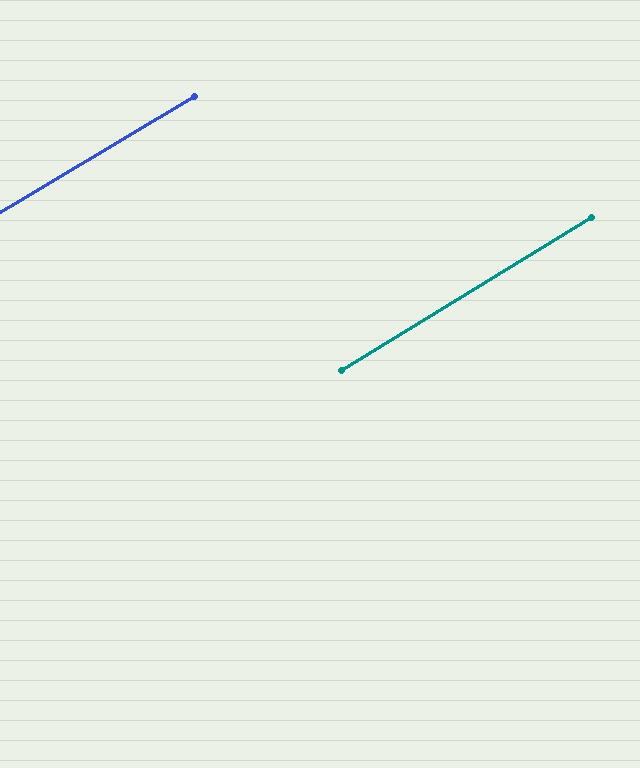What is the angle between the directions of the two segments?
Approximately 1 degree.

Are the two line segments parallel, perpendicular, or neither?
Parallel — their directions differ by only 1.0°.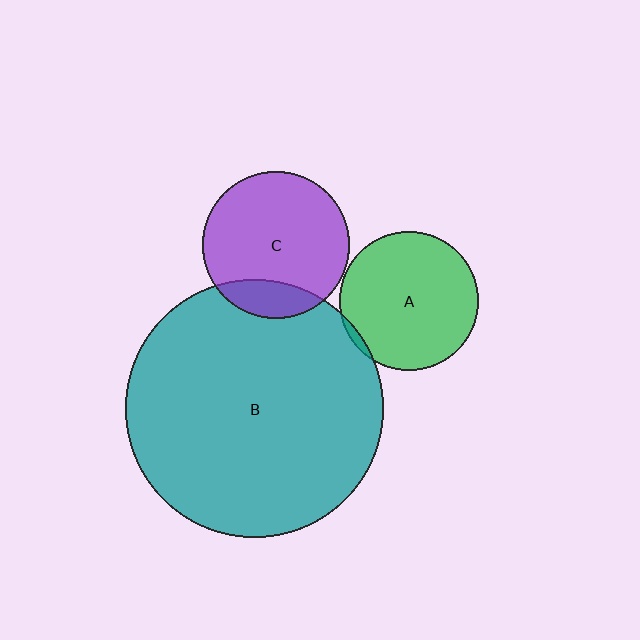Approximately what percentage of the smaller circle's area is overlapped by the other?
Approximately 5%.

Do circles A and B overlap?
Yes.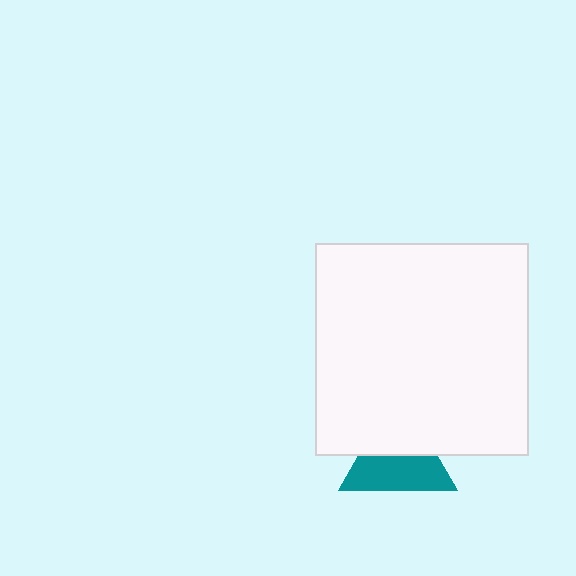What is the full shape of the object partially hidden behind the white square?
The partially hidden object is a teal triangle.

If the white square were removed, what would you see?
You would see the complete teal triangle.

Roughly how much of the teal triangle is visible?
About half of it is visible (roughly 57%).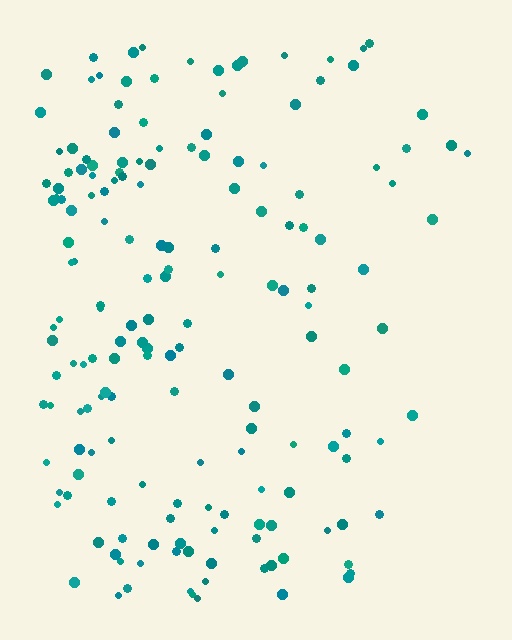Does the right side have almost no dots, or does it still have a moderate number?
Still a moderate number, just noticeably fewer than the left.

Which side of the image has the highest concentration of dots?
The left.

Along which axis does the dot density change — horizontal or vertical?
Horizontal.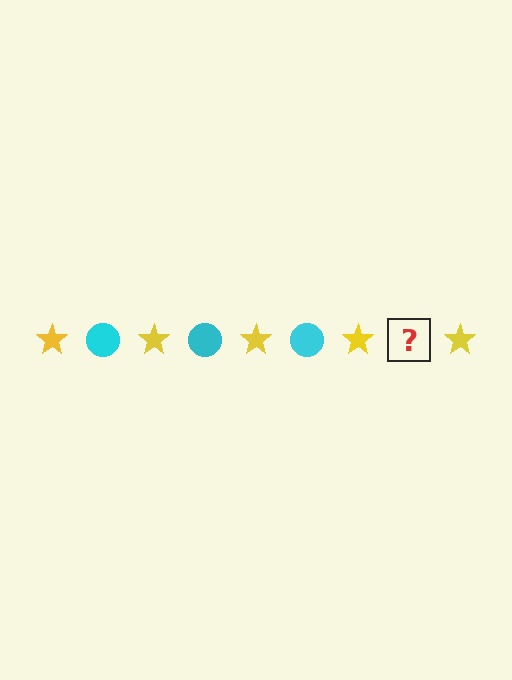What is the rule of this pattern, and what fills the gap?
The rule is that the pattern alternates between yellow star and cyan circle. The gap should be filled with a cyan circle.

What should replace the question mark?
The question mark should be replaced with a cyan circle.